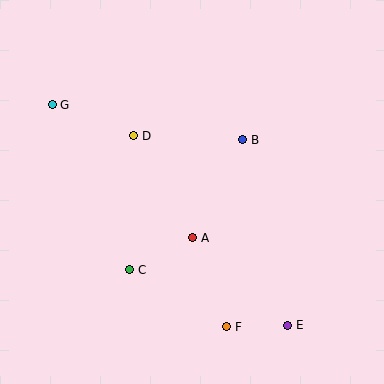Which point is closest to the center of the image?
Point A at (193, 238) is closest to the center.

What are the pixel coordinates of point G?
Point G is at (52, 105).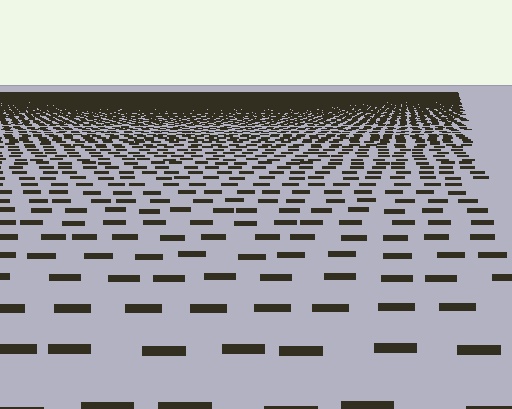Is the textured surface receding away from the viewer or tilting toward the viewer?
The surface is receding away from the viewer. Texture elements get smaller and denser toward the top.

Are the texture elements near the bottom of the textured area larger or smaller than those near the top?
Larger. Near the bottom, elements are closer to the viewer and appear at a bigger on-screen size.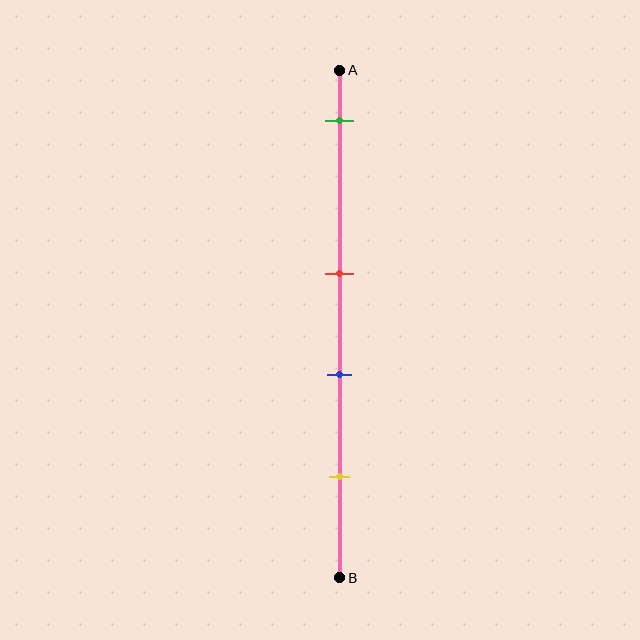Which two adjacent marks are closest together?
The red and blue marks are the closest adjacent pair.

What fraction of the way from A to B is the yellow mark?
The yellow mark is approximately 80% (0.8) of the way from A to B.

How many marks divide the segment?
There are 4 marks dividing the segment.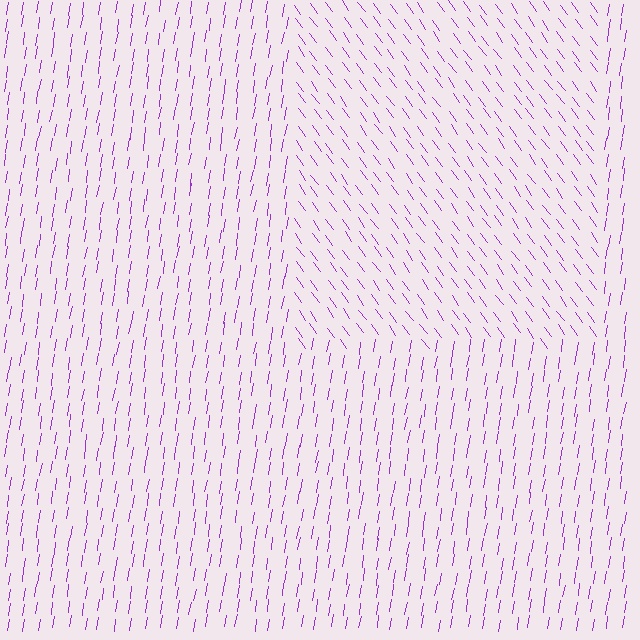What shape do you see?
I see a rectangle.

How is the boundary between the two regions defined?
The boundary is defined purely by a change in line orientation (approximately 45 degrees difference). All lines are the same color and thickness.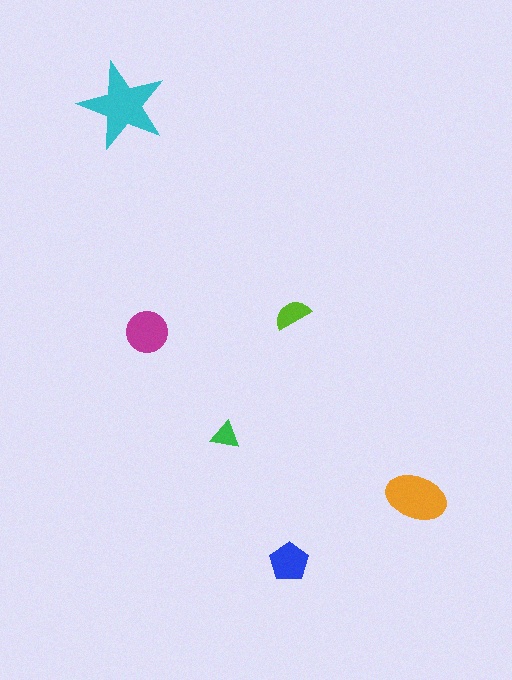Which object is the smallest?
The green triangle.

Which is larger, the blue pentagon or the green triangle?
The blue pentagon.